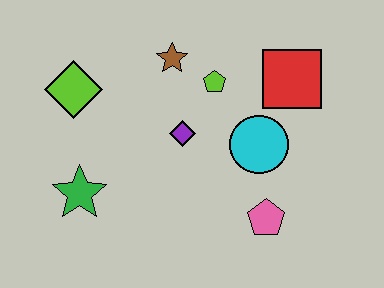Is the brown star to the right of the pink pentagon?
No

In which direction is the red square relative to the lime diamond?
The red square is to the right of the lime diamond.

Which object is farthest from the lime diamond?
The pink pentagon is farthest from the lime diamond.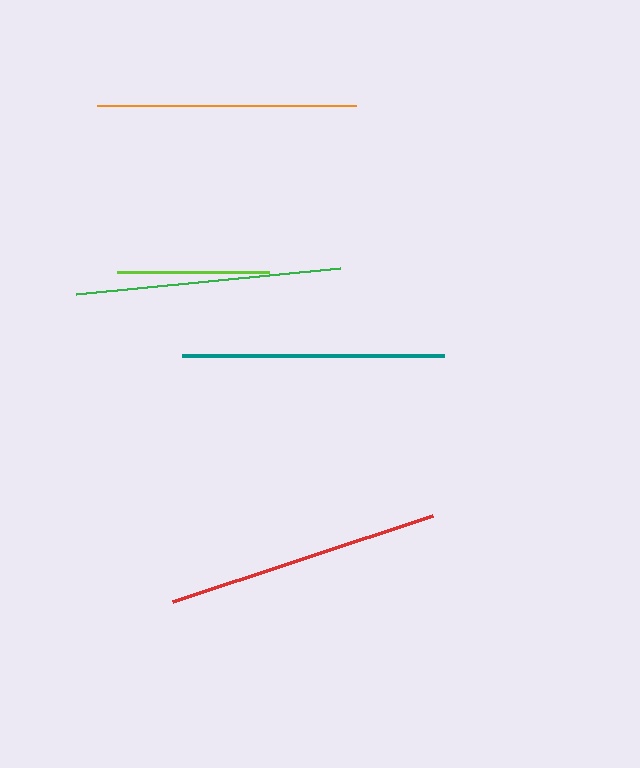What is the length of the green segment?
The green segment is approximately 266 pixels long.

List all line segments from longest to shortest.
From longest to shortest: red, green, teal, orange, lime.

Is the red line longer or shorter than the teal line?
The red line is longer than the teal line.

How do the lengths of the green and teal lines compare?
The green and teal lines are approximately the same length.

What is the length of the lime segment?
The lime segment is approximately 152 pixels long.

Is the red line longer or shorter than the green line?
The red line is longer than the green line.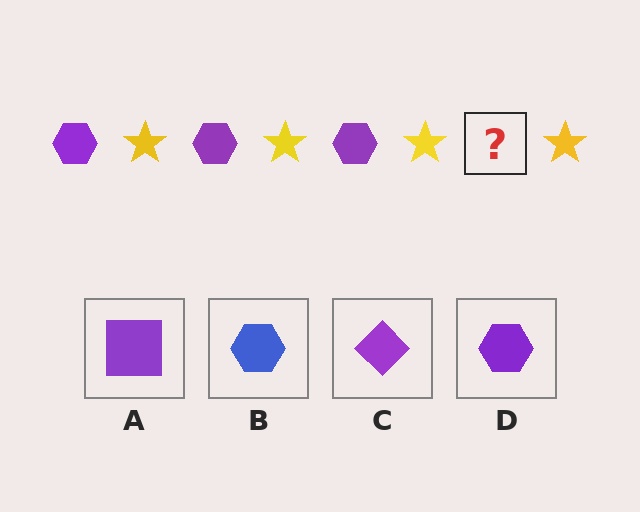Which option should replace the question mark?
Option D.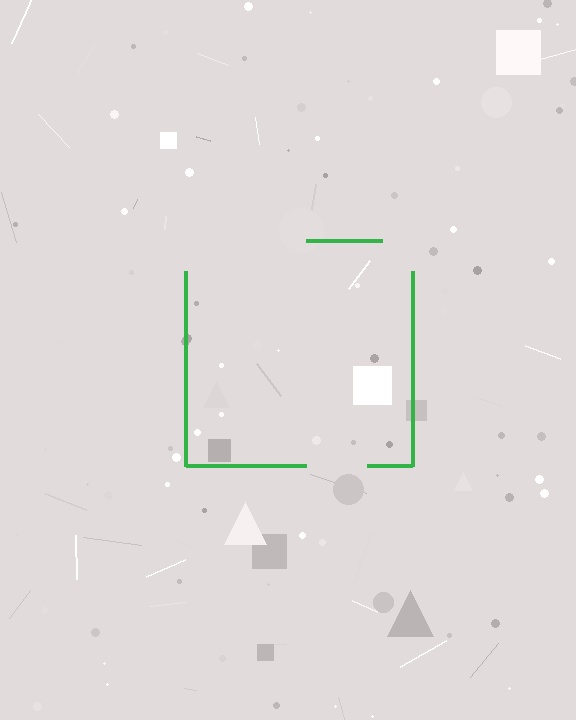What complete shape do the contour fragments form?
The contour fragments form a square.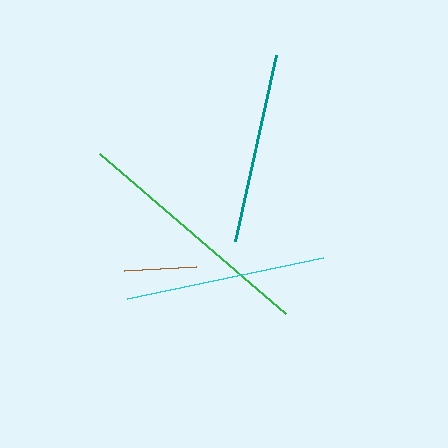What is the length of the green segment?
The green segment is approximately 245 pixels long.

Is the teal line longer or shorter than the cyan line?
The cyan line is longer than the teal line.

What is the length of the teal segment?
The teal segment is approximately 190 pixels long.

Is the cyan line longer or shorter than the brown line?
The cyan line is longer than the brown line.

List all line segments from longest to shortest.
From longest to shortest: green, cyan, teal, brown.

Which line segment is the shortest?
The brown line is the shortest at approximately 72 pixels.